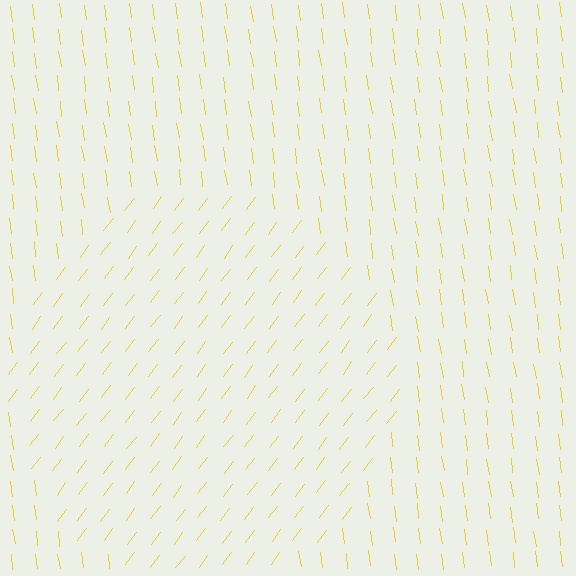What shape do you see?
I see a circle.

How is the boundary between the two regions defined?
The boundary is defined purely by a change in line orientation (approximately 45 degrees difference). All lines are the same color and thickness.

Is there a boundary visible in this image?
Yes, there is a texture boundary formed by a change in line orientation.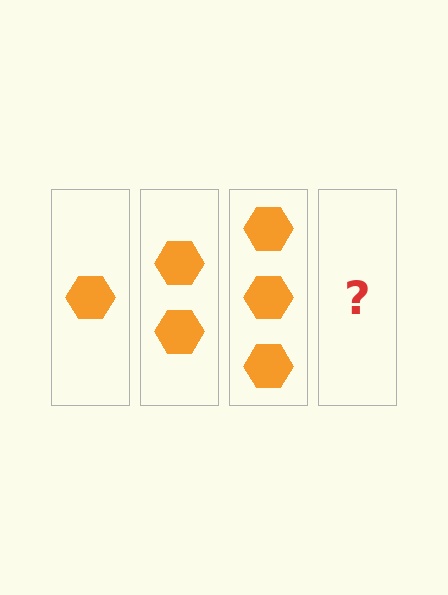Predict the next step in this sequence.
The next step is 4 hexagons.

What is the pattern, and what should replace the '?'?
The pattern is that each step adds one more hexagon. The '?' should be 4 hexagons.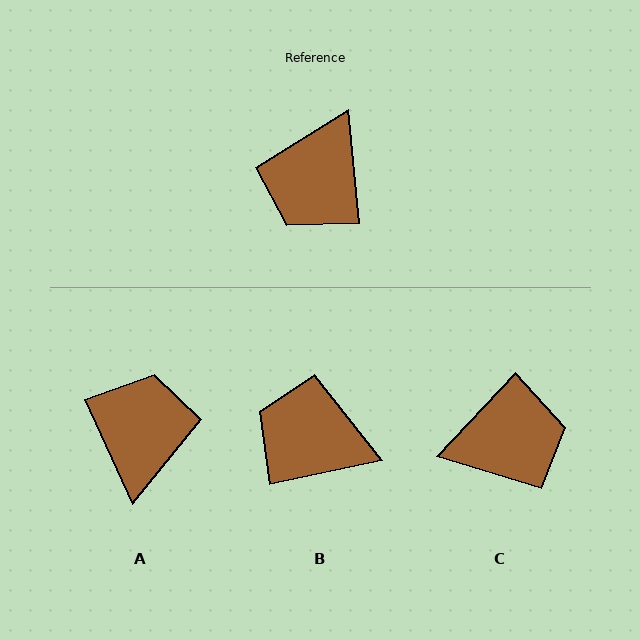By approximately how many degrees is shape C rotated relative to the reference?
Approximately 131 degrees counter-clockwise.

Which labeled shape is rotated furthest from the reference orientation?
A, about 161 degrees away.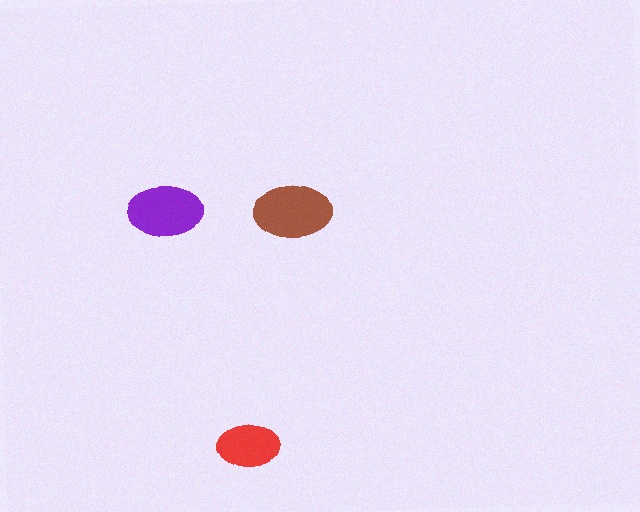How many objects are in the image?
There are 3 objects in the image.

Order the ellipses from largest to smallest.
the brown one, the purple one, the red one.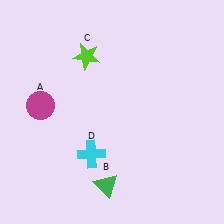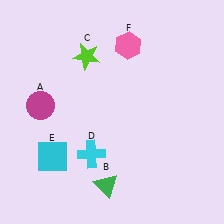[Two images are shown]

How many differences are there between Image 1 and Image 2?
There are 2 differences between the two images.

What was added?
A cyan square (E), a pink hexagon (F) were added in Image 2.